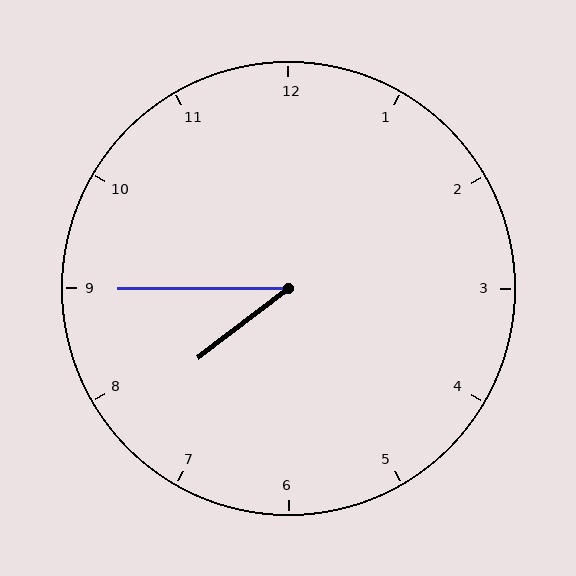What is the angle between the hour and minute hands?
Approximately 38 degrees.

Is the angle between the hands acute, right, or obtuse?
It is acute.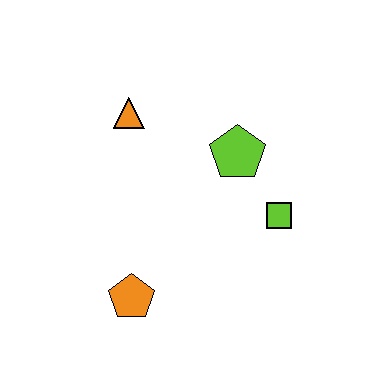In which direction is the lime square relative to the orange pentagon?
The lime square is to the right of the orange pentagon.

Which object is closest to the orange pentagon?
The lime square is closest to the orange pentagon.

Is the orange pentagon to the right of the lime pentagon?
No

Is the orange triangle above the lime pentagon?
Yes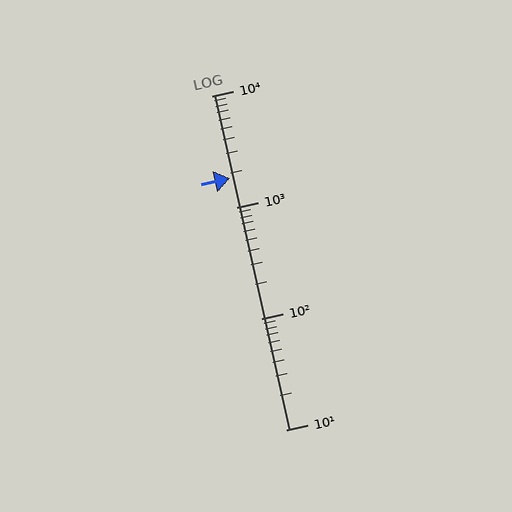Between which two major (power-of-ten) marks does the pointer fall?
The pointer is between 1000 and 10000.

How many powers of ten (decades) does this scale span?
The scale spans 3 decades, from 10 to 10000.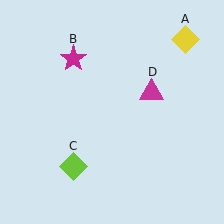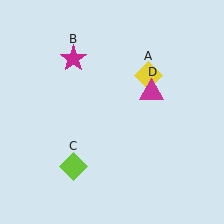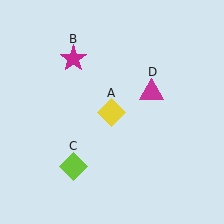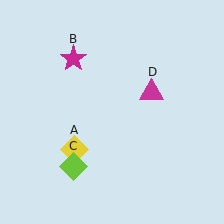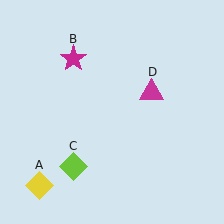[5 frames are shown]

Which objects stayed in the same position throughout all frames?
Magenta star (object B) and lime diamond (object C) and magenta triangle (object D) remained stationary.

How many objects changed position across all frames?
1 object changed position: yellow diamond (object A).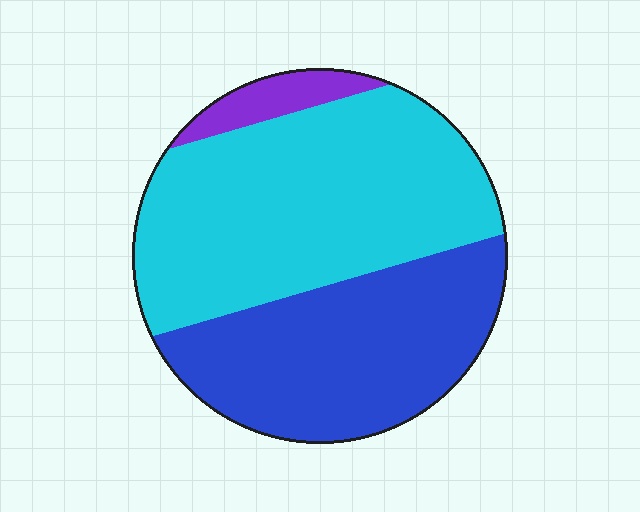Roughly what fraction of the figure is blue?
Blue covers about 40% of the figure.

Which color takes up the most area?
Cyan, at roughly 55%.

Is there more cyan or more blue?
Cyan.